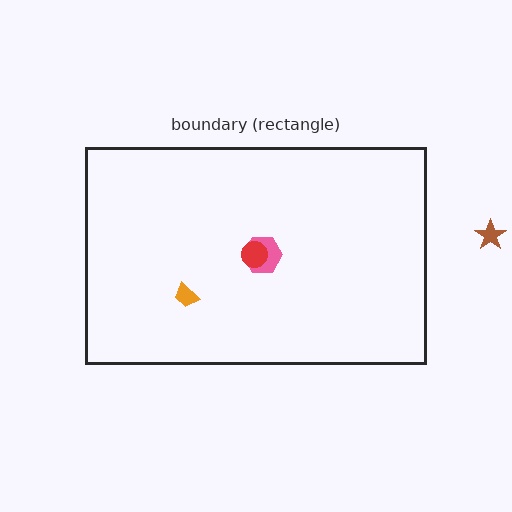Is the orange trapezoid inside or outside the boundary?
Inside.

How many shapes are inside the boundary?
3 inside, 1 outside.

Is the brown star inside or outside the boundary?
Outside.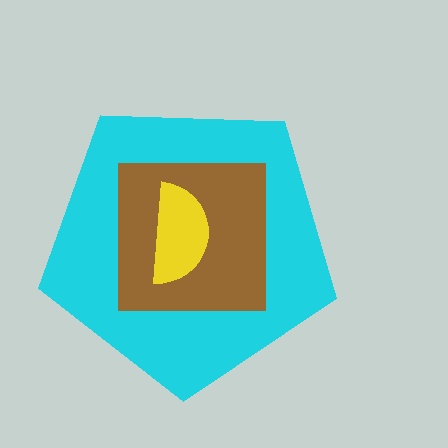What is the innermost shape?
The yellow semicircle.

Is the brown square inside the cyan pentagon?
Yes.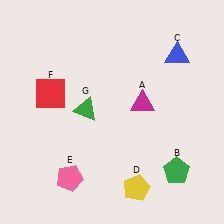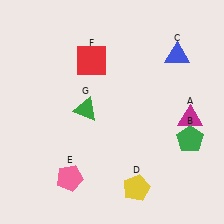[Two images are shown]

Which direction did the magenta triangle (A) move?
The magenta triangle (A) moved right.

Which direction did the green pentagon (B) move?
The green pentagon (B) moved up.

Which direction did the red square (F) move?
The red square (F) moved right.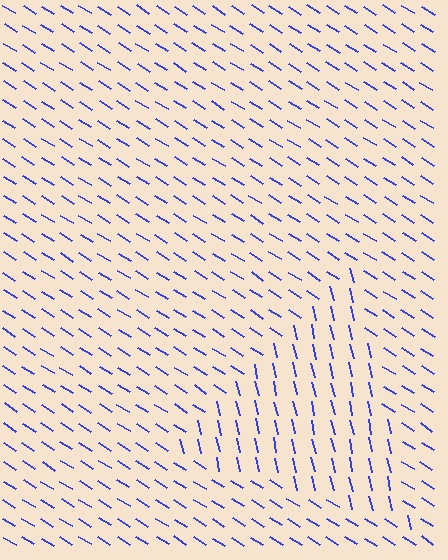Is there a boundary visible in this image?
Yes, there is a texture boundary formed by a change in line orientation.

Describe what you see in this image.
The image is filled with small blue line segments. A triangle region in the image has lines oriented differently from the surrounding lines, creating a visible texture boundary.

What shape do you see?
I see a triangle.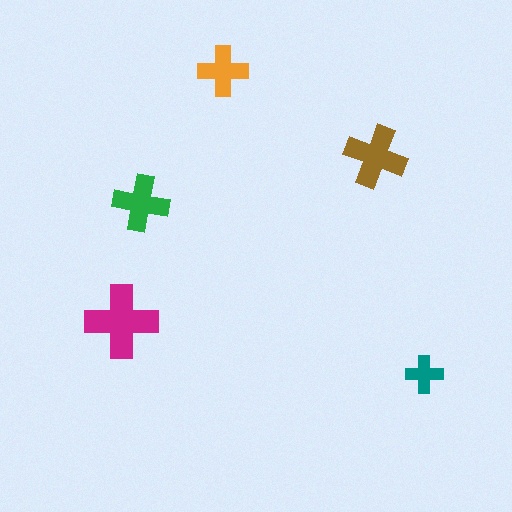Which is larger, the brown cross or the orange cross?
The brown one.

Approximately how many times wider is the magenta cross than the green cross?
About 1.5 times wider.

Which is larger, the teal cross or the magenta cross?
The magenta one.